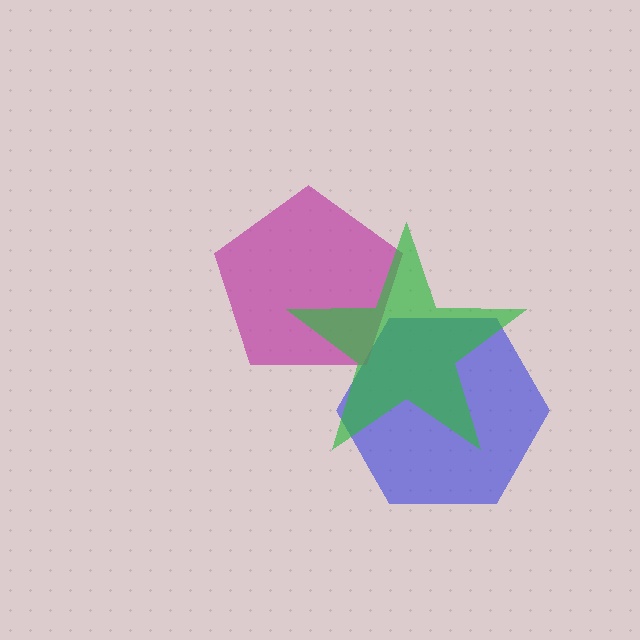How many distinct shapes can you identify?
There are 3 distinct shapes: a blue hexagon, a magenta pentagon, a green star.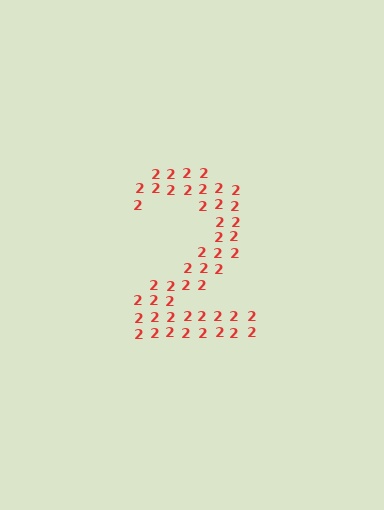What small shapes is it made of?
It is made of small digit 2's.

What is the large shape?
The large shape is the digit 2.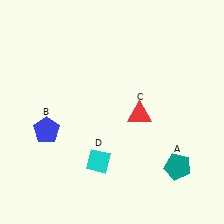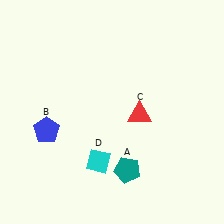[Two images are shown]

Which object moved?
The teal pentagon (A) moved left.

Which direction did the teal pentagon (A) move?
The teal pentagon (A) moved left.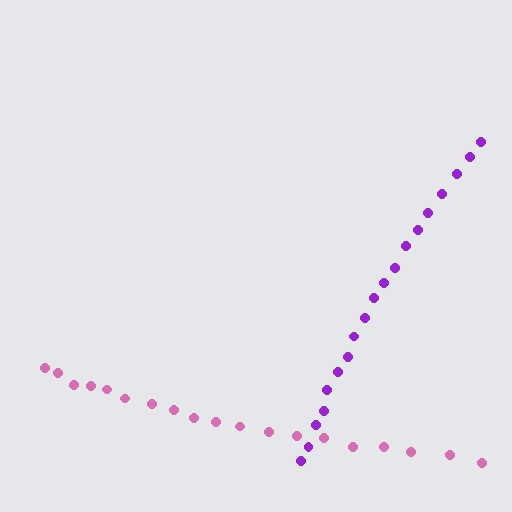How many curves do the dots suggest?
There are 2 distinct paths.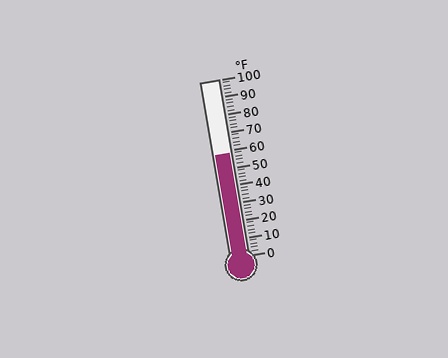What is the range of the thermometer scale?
The thermometer scale ranges from 0°F to 100°F.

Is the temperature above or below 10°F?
The temperature is above 10°F.